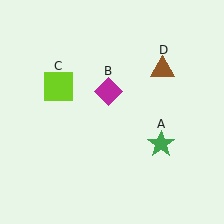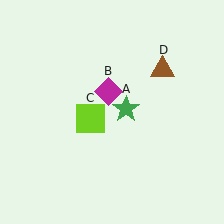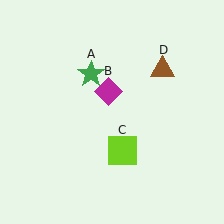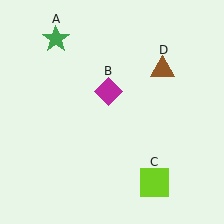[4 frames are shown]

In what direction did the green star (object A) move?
The green star (object A) moved up and to the left.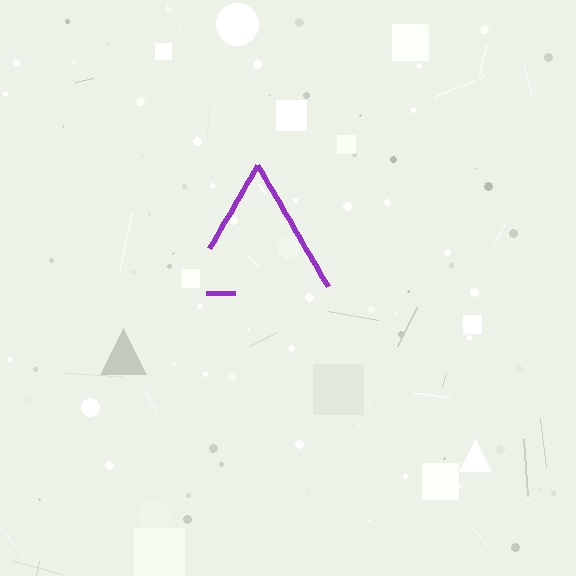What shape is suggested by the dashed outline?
The dashed outline suggests a triangle.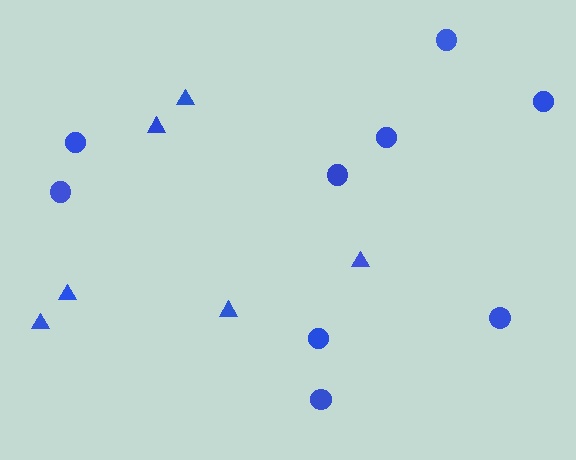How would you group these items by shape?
There are 2 groups: one group of circles (9) and one group of triangles (6).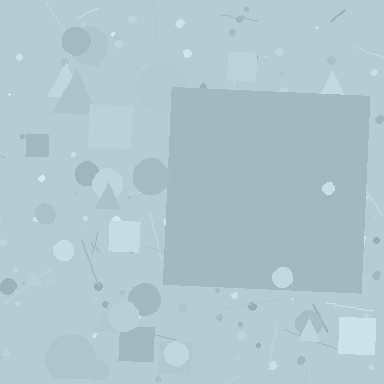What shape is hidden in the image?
A square is hidden in the image.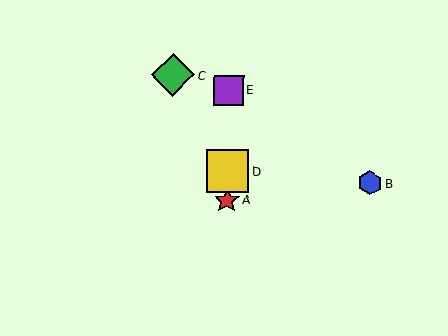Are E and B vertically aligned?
No, E is at x≈229 and B is at x≈370.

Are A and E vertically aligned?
Yes, both are at x≈227.